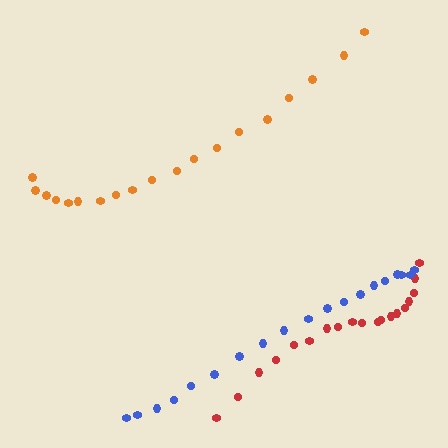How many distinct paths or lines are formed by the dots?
There are 3 distinct paths.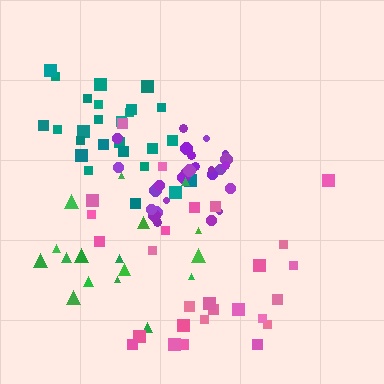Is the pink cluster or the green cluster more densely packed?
Green.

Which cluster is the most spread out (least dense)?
Pink.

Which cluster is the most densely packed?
Purple.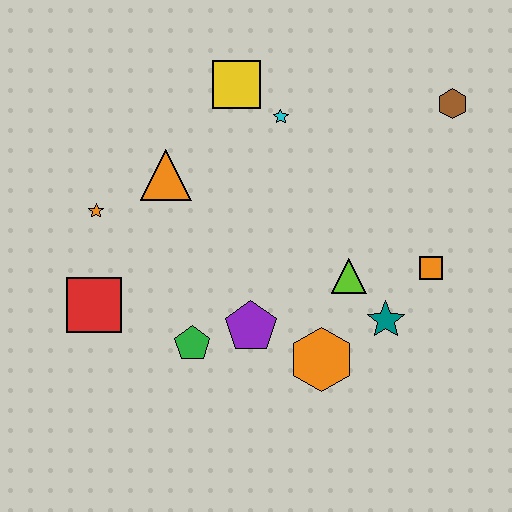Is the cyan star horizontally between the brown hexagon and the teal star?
No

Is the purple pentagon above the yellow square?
No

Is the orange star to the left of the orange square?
Yes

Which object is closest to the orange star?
The orange triangle is closest to the orange star.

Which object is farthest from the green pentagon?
The brown hexagon is farthest from the green pentagon.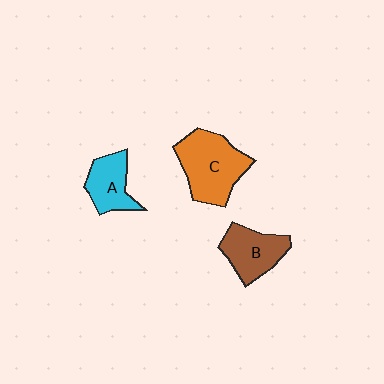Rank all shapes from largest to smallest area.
From largest to smallest: C (orange), B (brown), A (cyan).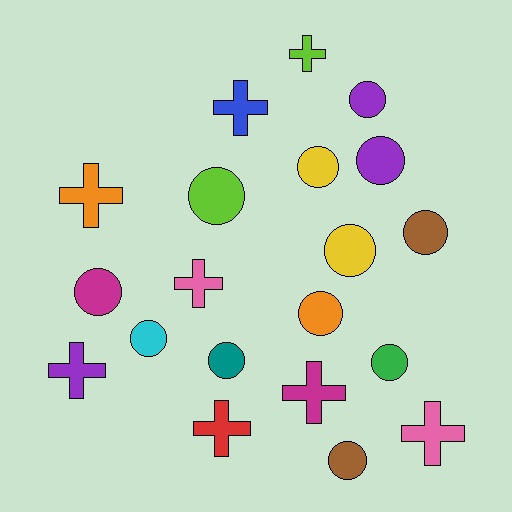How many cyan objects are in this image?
There is 1 cyan object.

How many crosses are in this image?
There are 8 crosses.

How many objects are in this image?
There are 20 objects.